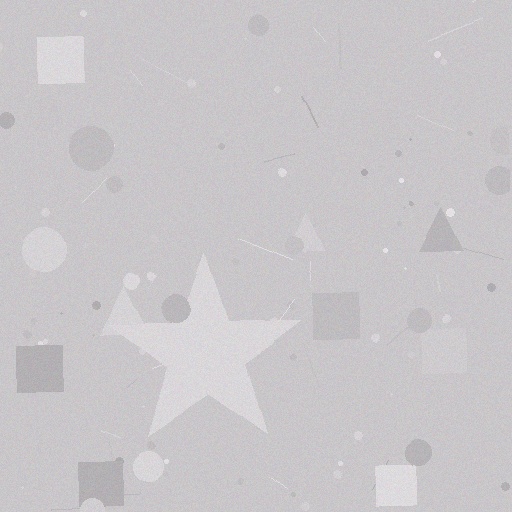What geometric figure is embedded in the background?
A star is embedded in the background.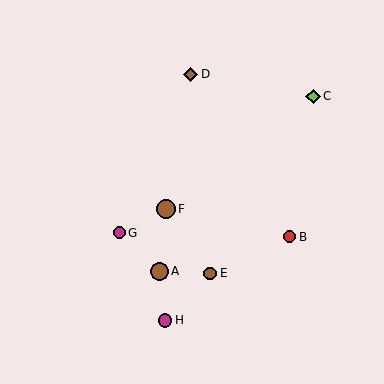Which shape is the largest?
The brown circle (labeled F) is the largest.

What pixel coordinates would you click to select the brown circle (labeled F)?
Click at (166, 209) to select the brown circle F.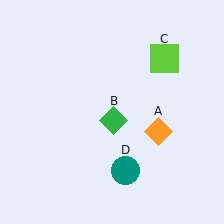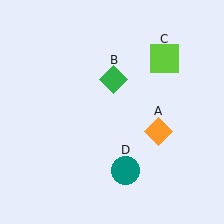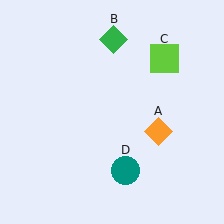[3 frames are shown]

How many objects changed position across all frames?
1 object changed position: green diamond (object B).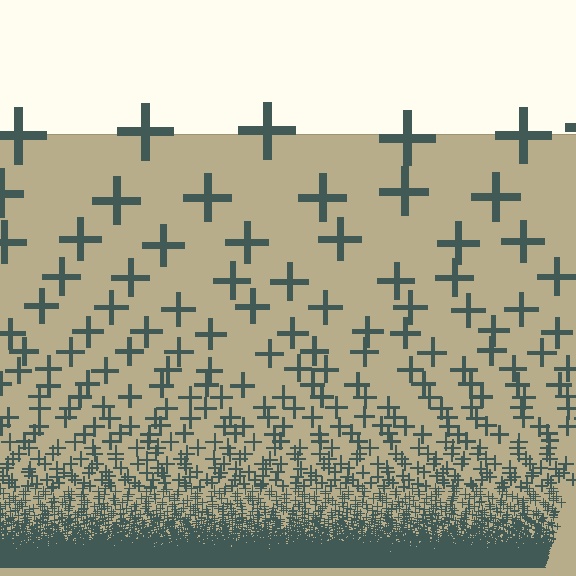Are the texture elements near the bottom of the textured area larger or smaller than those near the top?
Smaller. The gradient is inverted — elements near the bottom are smaller and denser.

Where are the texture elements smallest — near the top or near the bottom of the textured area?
Near the bottom.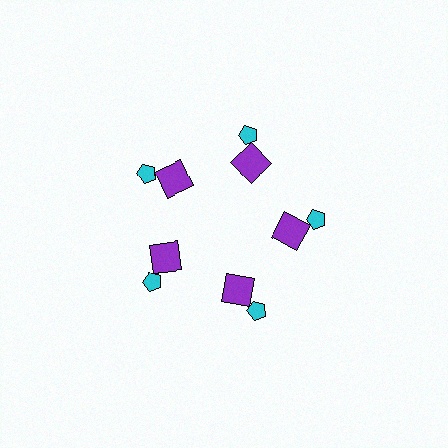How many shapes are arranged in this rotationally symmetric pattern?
There are 10 shapes, arranged in 5 groups of 2.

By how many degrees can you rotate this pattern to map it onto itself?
The pattern maps onto itself every 72 degrees of rotation.